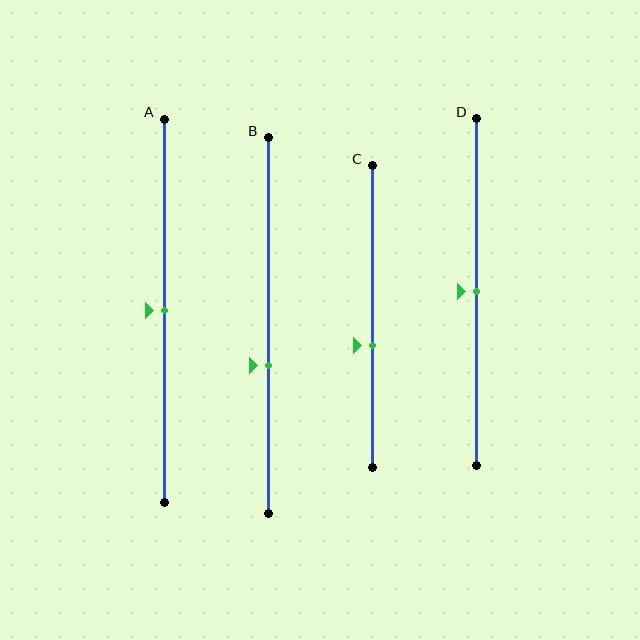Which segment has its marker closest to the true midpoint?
Segment A has its marker closest to the true midpoint.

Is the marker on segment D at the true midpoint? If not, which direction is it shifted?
Yes, the marker on segment D is at the true midpoint.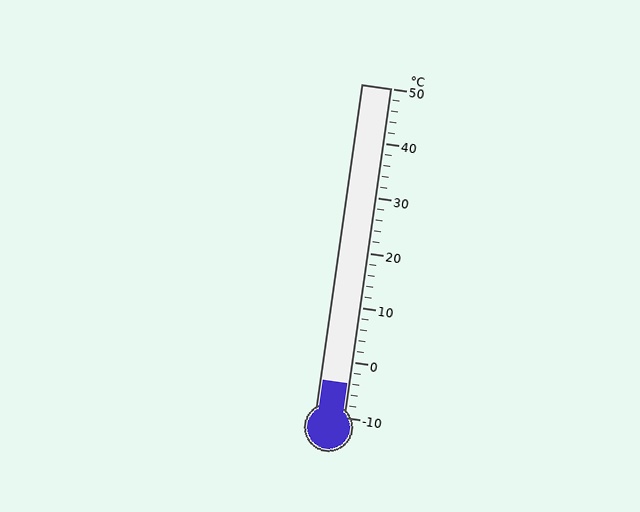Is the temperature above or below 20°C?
The temperature is below 20°C.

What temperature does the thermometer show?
The thermometer shows approximately -4°C.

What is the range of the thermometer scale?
The thermometer scale ranges from -10°C to 50°C.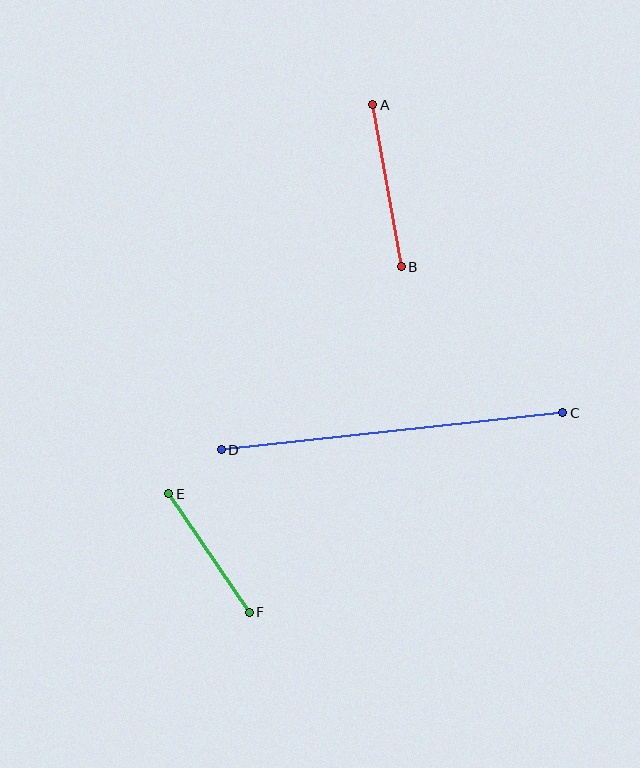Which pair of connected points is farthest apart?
Points C and D are farthest apart.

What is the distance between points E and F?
The distance is approximately 144 pixels.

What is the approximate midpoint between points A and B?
The midpoint is at approximately (387, 186) pixels.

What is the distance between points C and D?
The distance is approximately 343 pixels.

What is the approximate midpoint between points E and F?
The midpoint is at approximately (209, 553) pixels.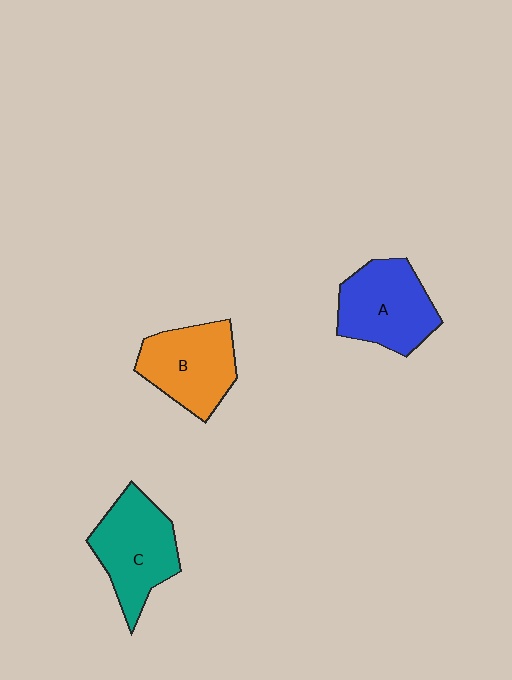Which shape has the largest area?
Shape C (teal).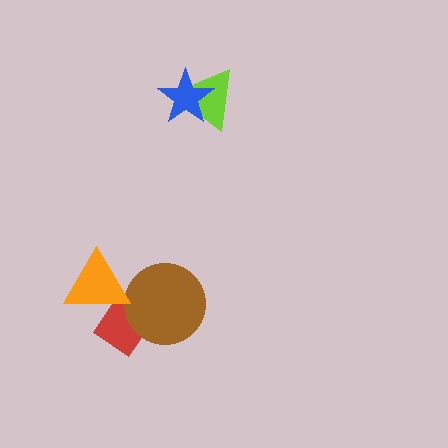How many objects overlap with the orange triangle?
1 object overlaps with the orange triangle.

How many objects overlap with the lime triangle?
1 object overlaps with the lime triangle.